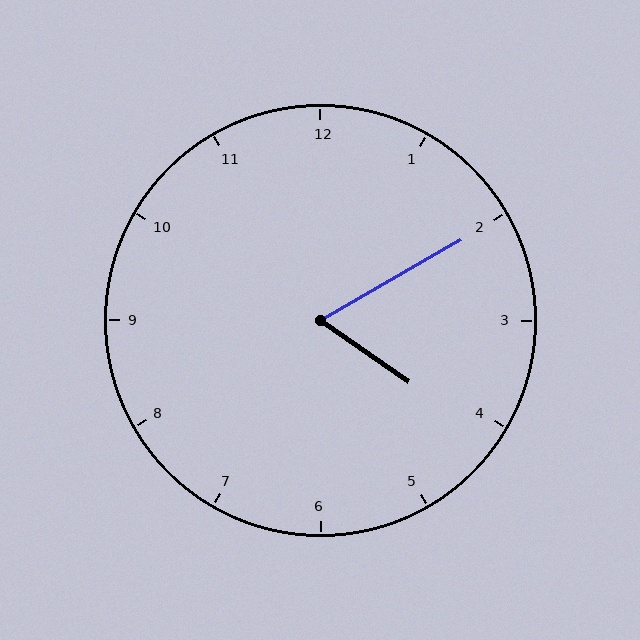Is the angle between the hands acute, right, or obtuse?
It is acute.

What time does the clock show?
4:10.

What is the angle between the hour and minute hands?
Approximately 65 degrees.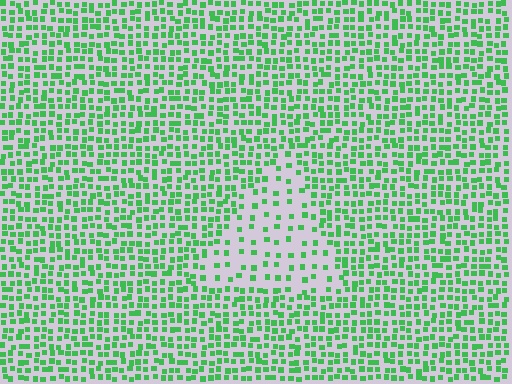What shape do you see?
I see a triangle.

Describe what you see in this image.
The image contains small green elements arranged at two different densities. A triangle-shaped region is visible where the elements are less densely packed than the surrounding area.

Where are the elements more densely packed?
The elements are more densely packed outside the triangle boundary.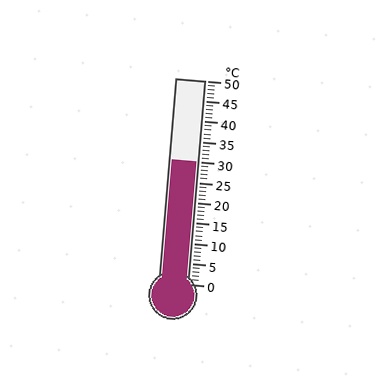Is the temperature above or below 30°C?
The temperature is at 30°C.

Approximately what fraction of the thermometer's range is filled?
The thermometer is filled to approximately 60% of its range.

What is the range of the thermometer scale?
The thermometer scale ranges from 0°C to 50°C.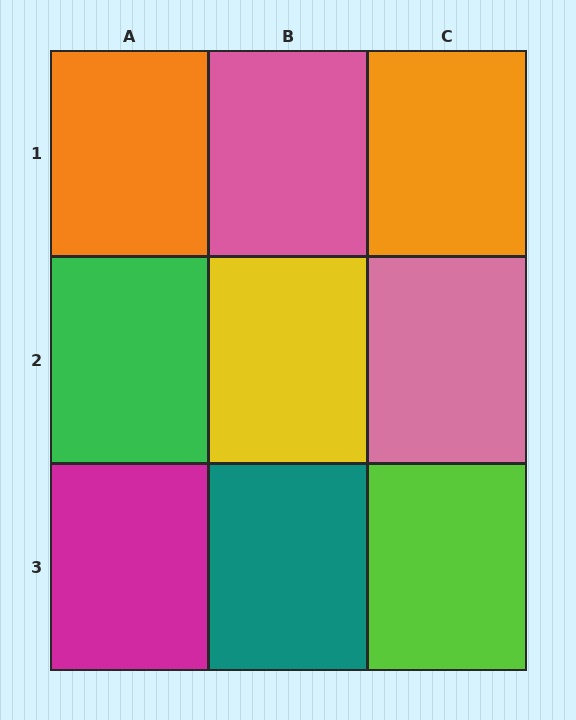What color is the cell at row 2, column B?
Yellow.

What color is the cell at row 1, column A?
Orange.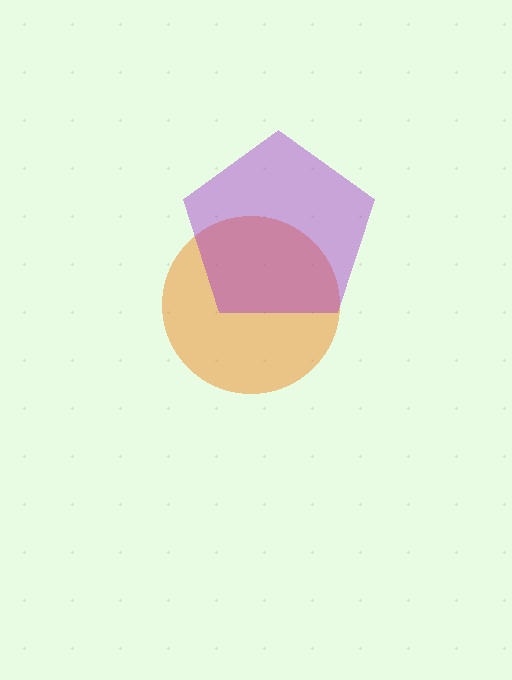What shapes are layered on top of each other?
The layered shapes are: an orange circle, a purple pentagon.